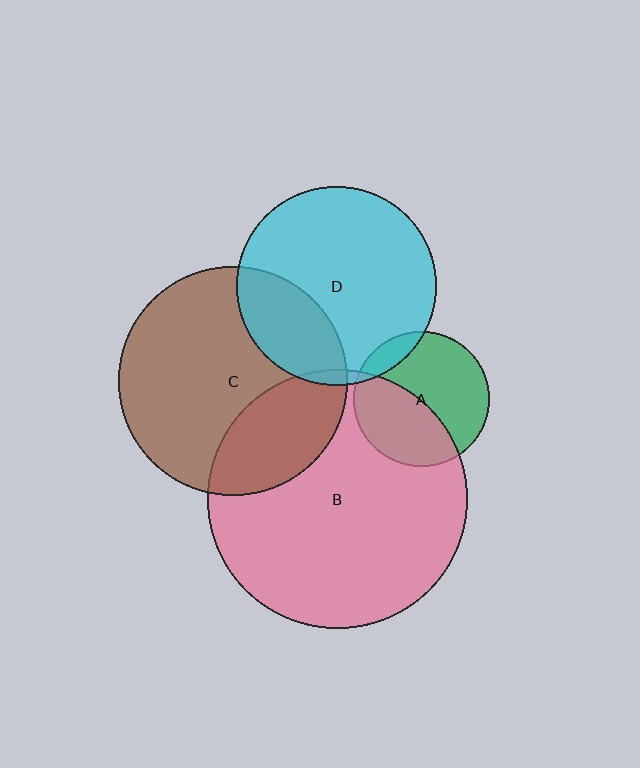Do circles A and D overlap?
Yes.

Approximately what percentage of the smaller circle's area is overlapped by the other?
Approximately 10%.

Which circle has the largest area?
Circle B (pink).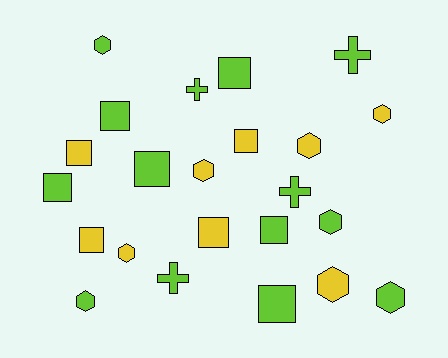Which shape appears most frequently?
Square, with 10 objects.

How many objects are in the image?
There are 23 objects.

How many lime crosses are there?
There are 4 lime crosses.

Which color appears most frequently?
Lime, with 14 objects.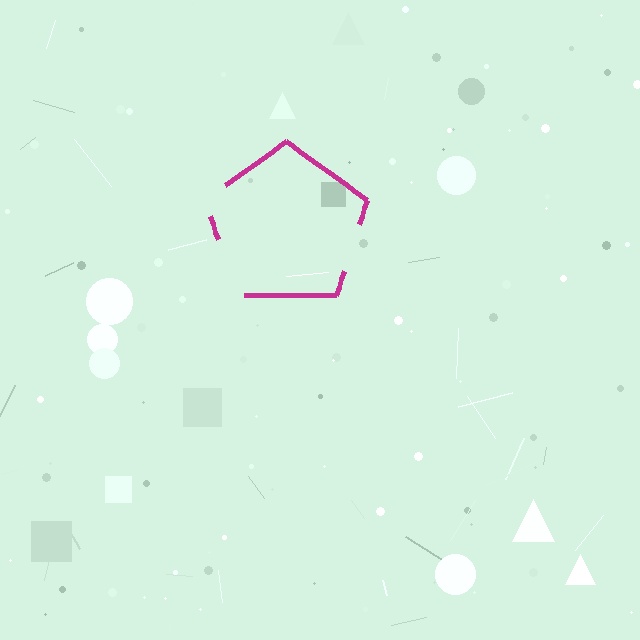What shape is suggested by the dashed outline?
The dashed outline suggests a pentagon.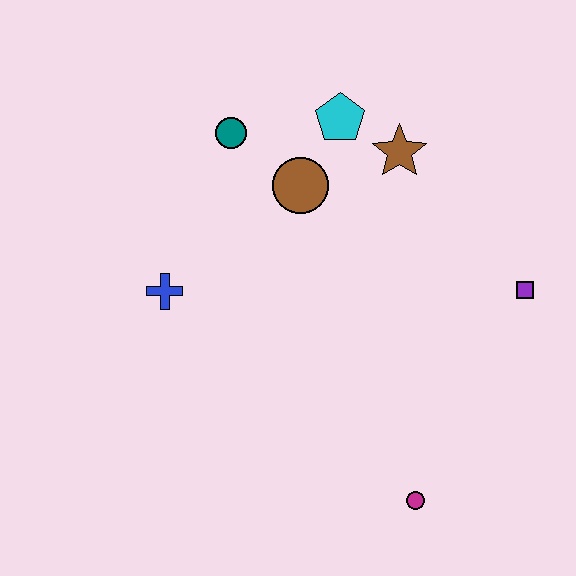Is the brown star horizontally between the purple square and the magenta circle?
No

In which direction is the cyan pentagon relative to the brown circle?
The cyan pentagon is above the brown circle.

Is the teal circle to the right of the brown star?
No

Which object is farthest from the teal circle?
The magenta circle is farthest from the teal circle.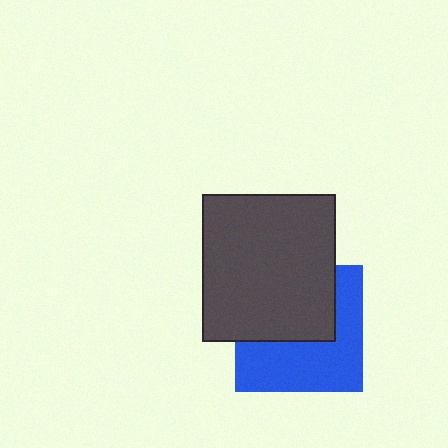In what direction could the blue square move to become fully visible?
The blue square could move down. That would shift it out from behind the dark gray rectangle entirely.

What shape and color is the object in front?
The object in front is a dark gray rectangle.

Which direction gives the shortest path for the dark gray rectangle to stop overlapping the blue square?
Moving up gives the shortest separation.